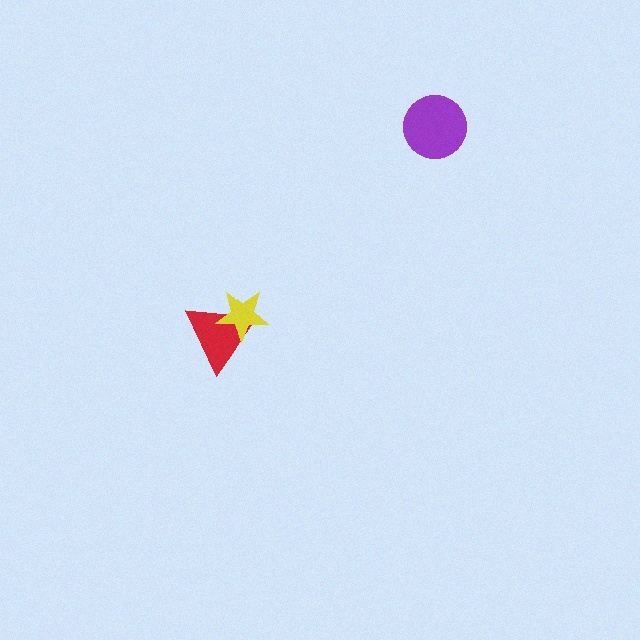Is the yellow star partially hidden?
No, no other shape covers it.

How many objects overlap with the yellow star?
1 object overlaps with the yellow star.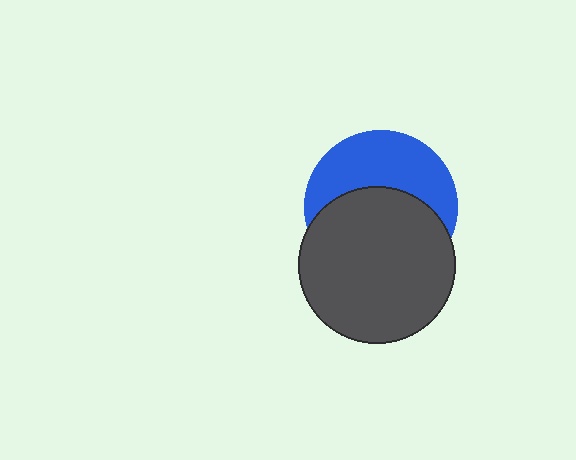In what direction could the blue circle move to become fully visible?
The blue circle could move up. That would shift it out from behind the dark gray circle entirely.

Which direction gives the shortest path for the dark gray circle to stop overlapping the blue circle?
Moving down gives the shortest separation.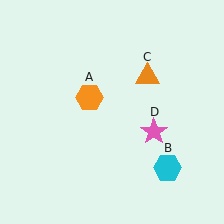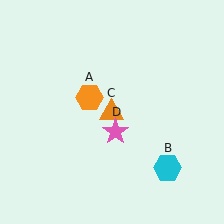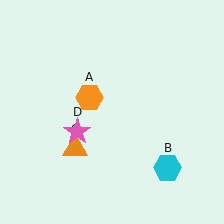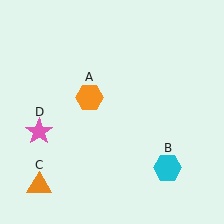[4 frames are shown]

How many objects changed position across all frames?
2 objects changed position: orange triangle (object C), pink star (object D).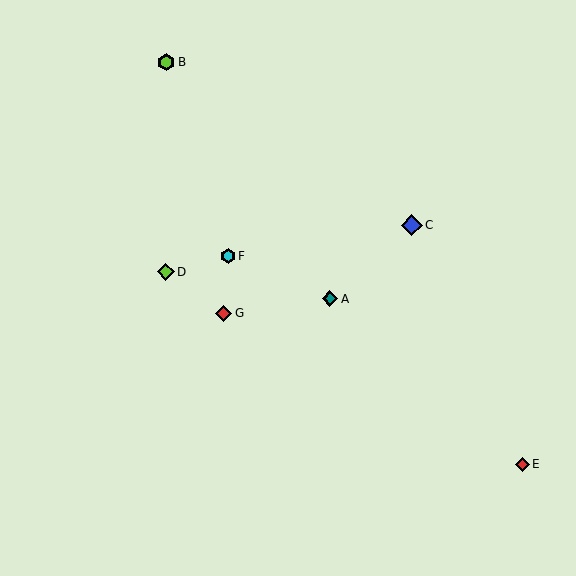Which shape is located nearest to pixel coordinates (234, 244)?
The cyan hexagon (labeled F) at (228, 256) is nearest to that location.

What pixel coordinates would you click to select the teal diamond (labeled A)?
Click at (330, 298) to select the teal diamond A.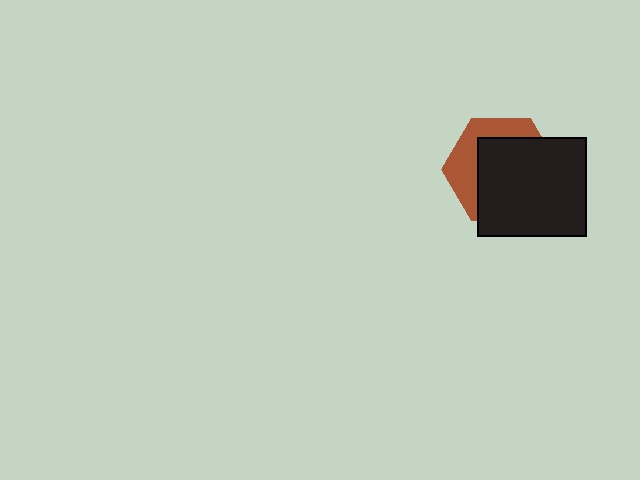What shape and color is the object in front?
The object in front is a black rectangle.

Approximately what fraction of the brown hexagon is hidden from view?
Roughly 64% of the brown hexagon is hidden behind the black rectangle.